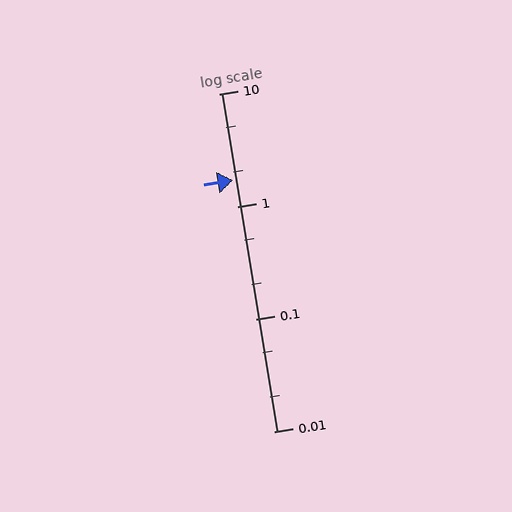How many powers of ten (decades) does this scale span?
The scale spans 3 decades, from 0.01 to 10.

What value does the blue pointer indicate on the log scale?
The pointer indicates approximately 1.7.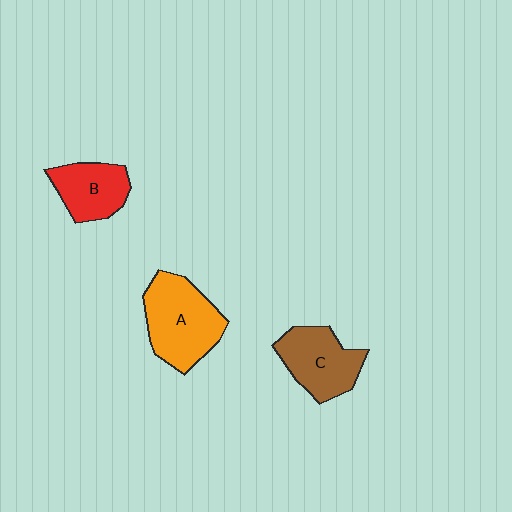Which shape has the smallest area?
Shape B (red).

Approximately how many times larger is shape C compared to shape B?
Approximately 1.2 times.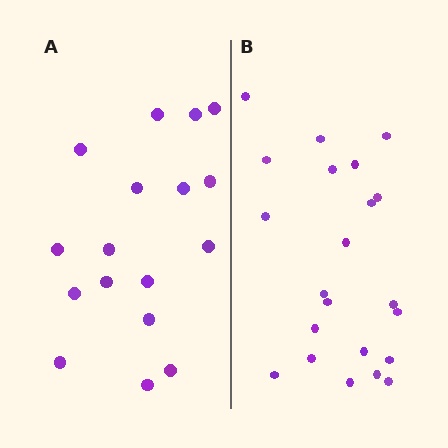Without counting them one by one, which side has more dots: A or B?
Region B (the right region) has more dots.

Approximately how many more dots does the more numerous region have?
Region B has about 5 more dots than region A.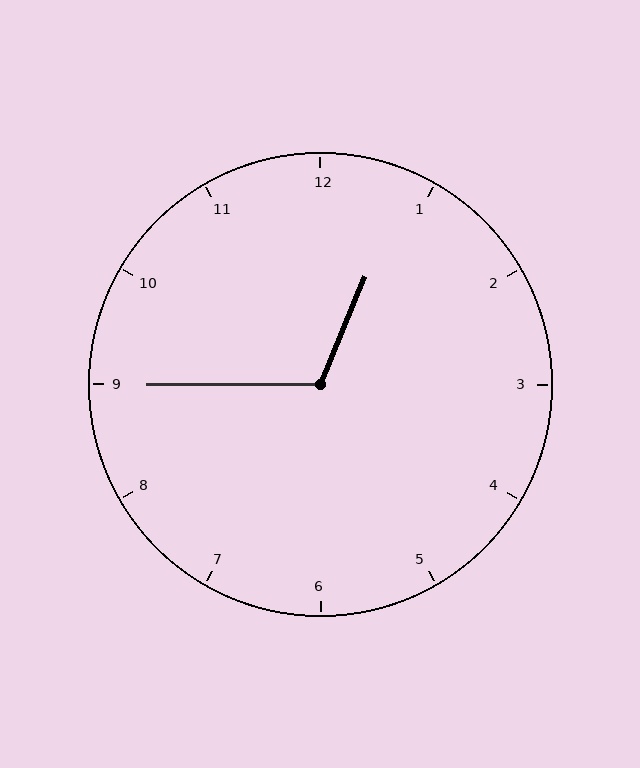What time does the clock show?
12:45.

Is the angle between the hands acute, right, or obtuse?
It is obtuse.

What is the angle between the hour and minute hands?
Approximately 112 degrees.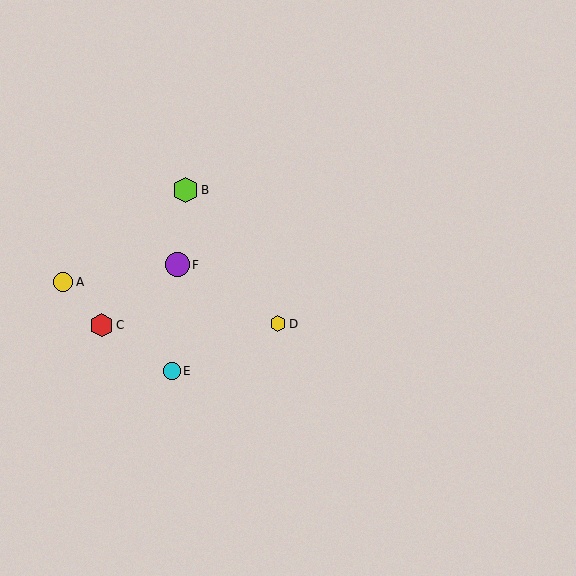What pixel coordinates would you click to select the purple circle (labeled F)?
Click at (177, 265) to select the purple circle F.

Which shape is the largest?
The lime hexagon (labeled B) is the largest.